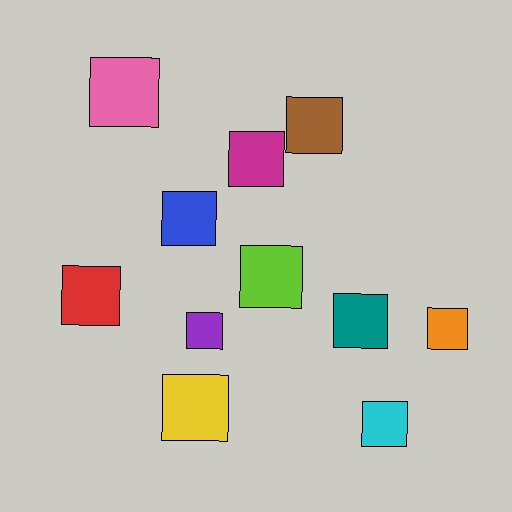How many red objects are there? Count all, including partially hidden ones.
There is 1 red object.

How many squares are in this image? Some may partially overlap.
There are 11 squares.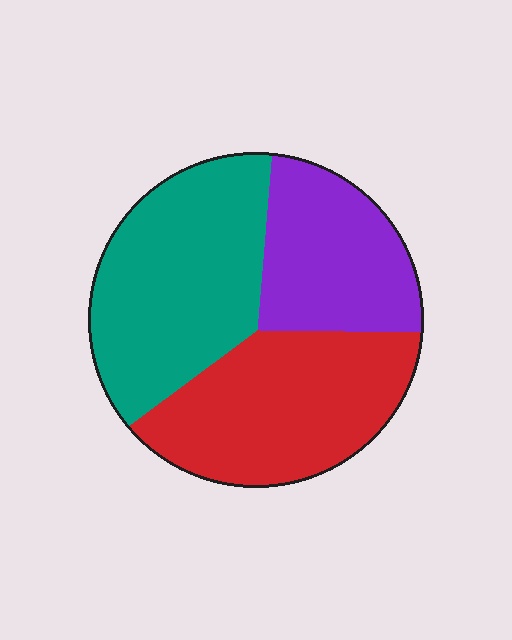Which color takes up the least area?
Purple, at roughly 25%.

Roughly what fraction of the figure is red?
Red takes up between a third and a half of the figure.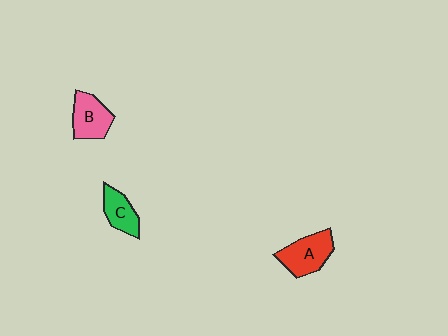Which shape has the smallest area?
Shape C (green).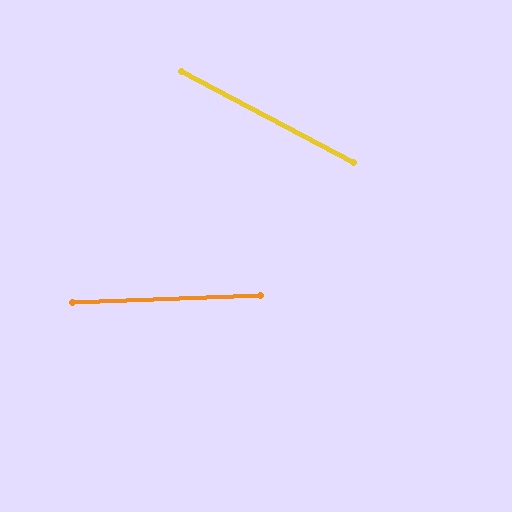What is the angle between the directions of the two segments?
Approximately 30 degrees.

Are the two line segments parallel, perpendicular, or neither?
Neither parallel nor perpendicular — they differ by about 30°.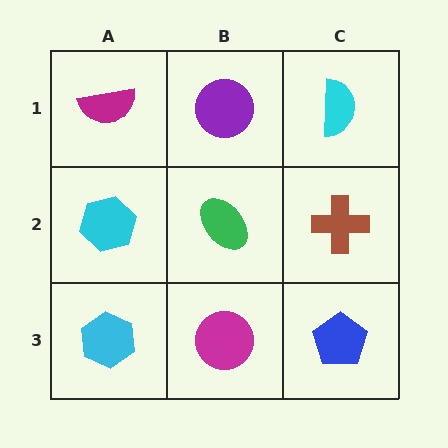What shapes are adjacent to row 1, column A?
A cyan hexagon (row 2, column A), a purple circle (row 1, column B).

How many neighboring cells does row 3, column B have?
3.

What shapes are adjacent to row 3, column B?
A green ellipse (row 2, column B), a cyan hexagon (row 3, column A), a blue pentagon (row 3, column C).